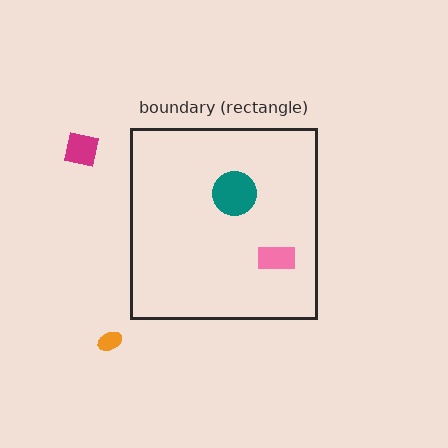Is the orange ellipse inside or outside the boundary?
Outside.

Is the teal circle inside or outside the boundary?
Inside.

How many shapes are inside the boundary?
2 inside, 2 outside.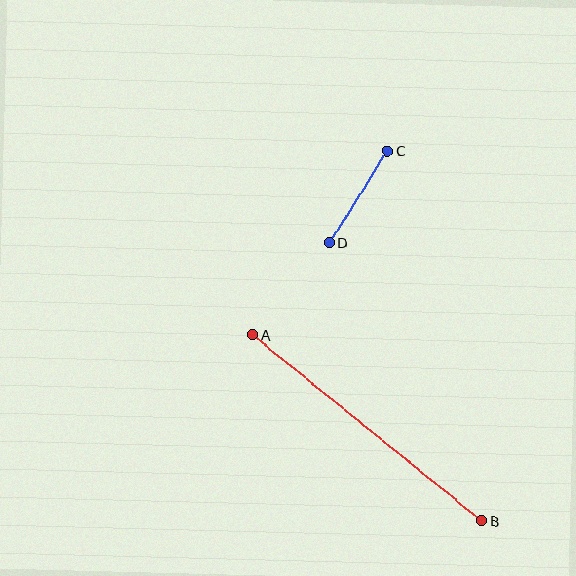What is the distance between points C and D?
The distance is approximately 109 pixels.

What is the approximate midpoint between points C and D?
The midpoint is at approximately (359, 197) pixels.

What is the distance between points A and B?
The distance is approximately 295 pixels.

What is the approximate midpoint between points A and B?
The midpoint is at approximately (367, 428) pixels.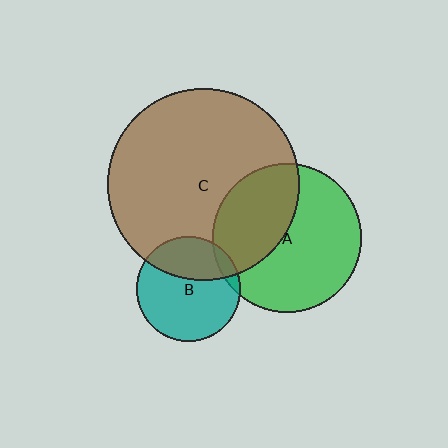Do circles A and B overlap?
Yes.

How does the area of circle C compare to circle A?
Approximately 1.7 times.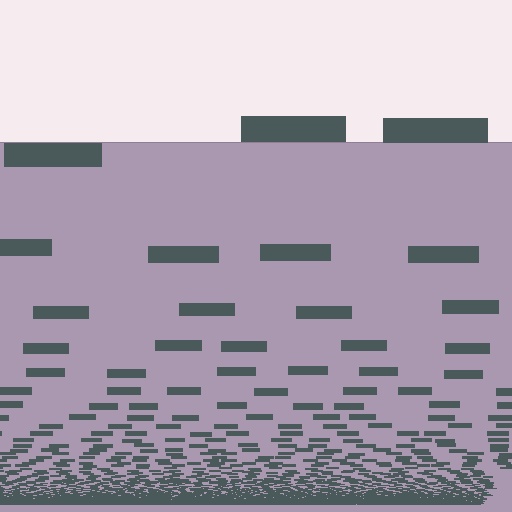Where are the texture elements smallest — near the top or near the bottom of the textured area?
Near the bottom.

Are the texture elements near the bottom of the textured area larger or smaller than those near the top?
Smaller. The gradient is inverted — elements near the bottom are smaller and denser.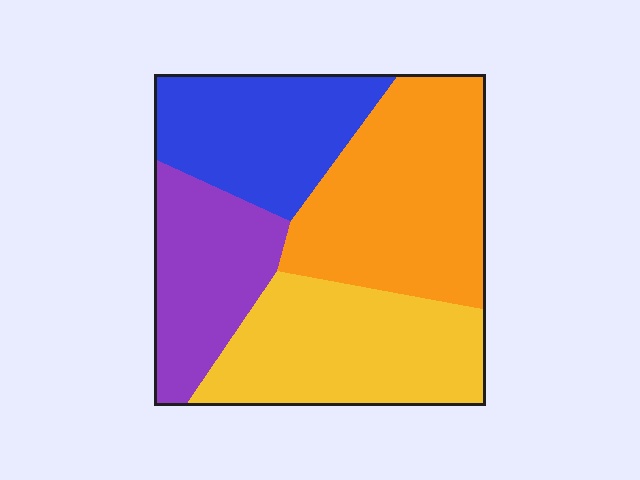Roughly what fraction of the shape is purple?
Purple takes up about one fifth (1/5) of the shape.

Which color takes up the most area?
Orange, at roughly 30%.